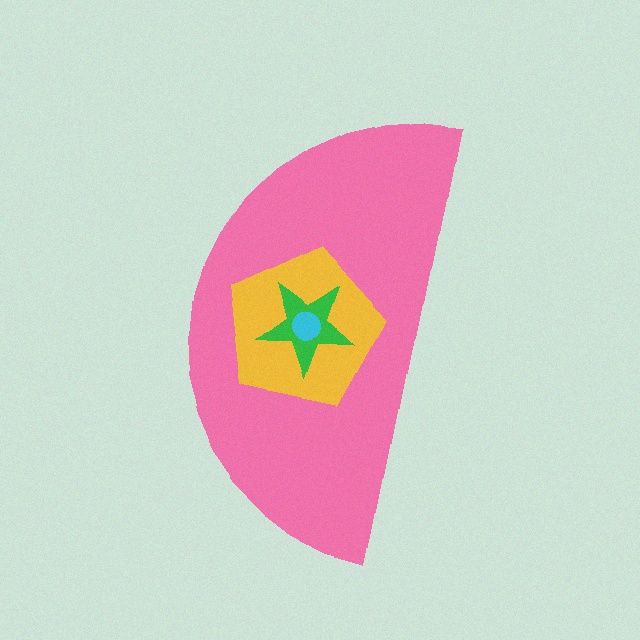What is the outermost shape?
The pink semicircle.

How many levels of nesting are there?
4.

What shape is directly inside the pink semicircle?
The yellow pentagon.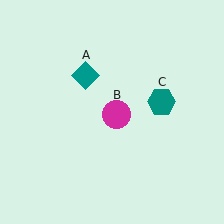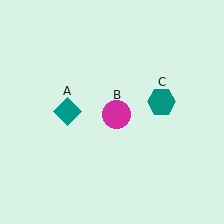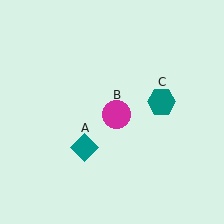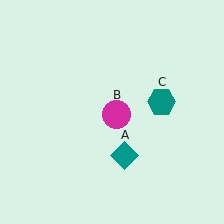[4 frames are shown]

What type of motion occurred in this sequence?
The teal diamond (object A) rotated counterclockwise around the center of the scene.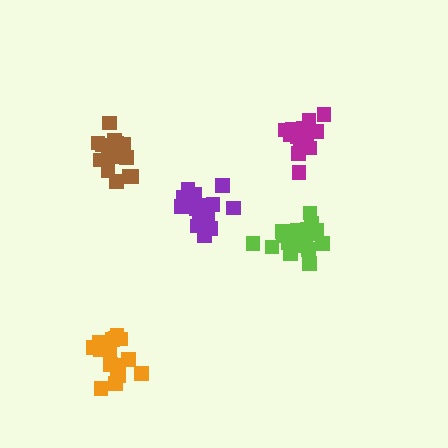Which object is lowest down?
The orange cluster is bottommost.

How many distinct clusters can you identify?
There are 5 distinct clusters.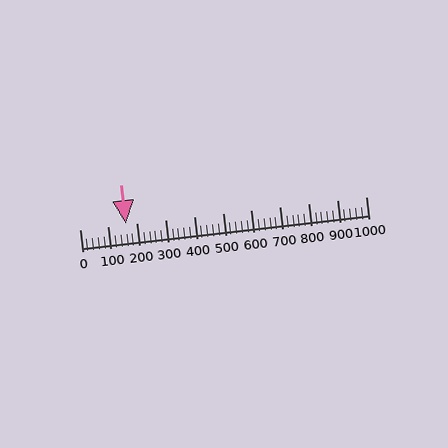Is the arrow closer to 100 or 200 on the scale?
The arrow is closer to 200.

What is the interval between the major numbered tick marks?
The major tick marks are spaced 100 units apart.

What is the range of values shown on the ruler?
The ruler shows values from 0 to 1000.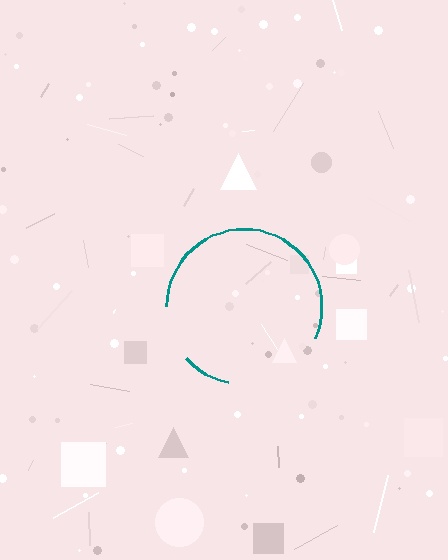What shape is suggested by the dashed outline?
The dashed outline suggests a circle.